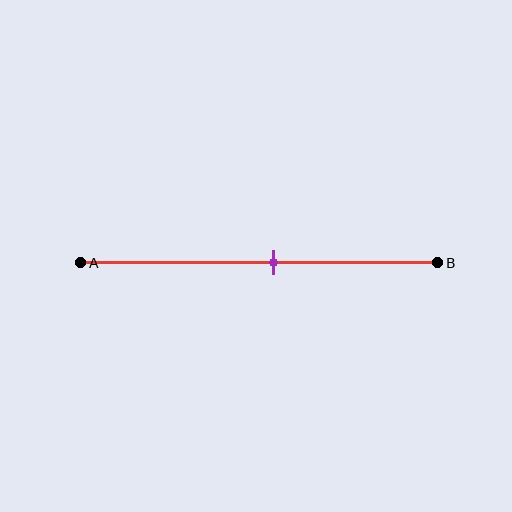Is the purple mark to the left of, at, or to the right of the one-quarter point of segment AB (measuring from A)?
The purple mark is to the right of the one-quarter point of segment AB.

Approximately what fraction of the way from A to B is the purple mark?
The purple mark is approximately 55% of the way from A to B.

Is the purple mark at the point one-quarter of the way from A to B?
No, the mark is at about 55% from A, not at the 25% one-quarter point.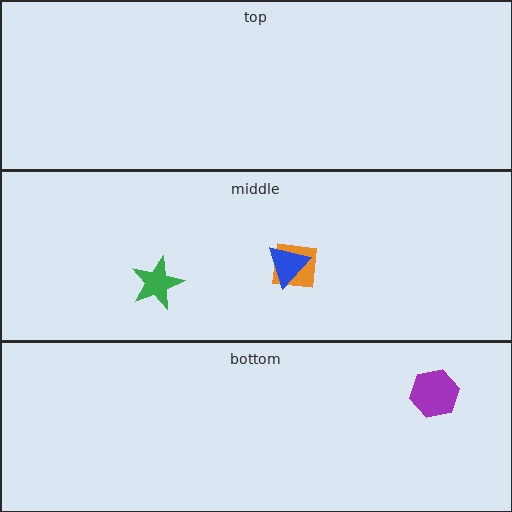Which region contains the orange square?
The middle region.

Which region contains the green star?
The middle region.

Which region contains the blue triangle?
The middle region.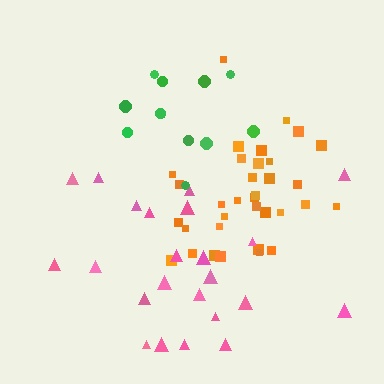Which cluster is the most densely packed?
Orange.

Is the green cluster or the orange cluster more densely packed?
Orange.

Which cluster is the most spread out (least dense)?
Pink.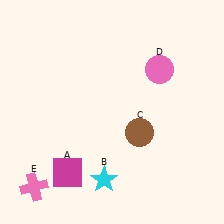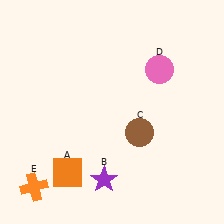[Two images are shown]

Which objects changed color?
A changed from magenta to orange. B changed from cyan to purple. E changed from pink to orange.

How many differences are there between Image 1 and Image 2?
There are 3 differences between the two images.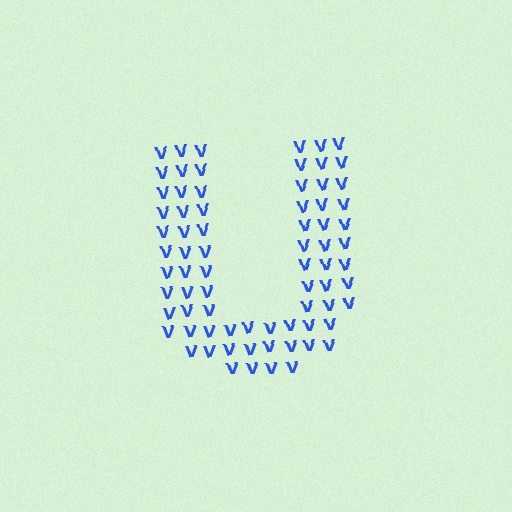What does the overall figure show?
The overall figure shows the letter U.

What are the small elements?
The small elements are letter V's.